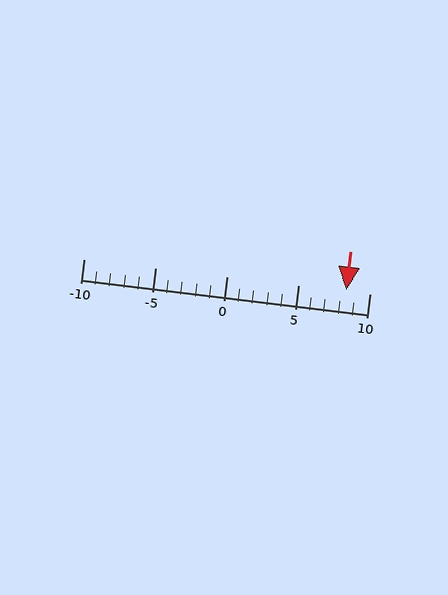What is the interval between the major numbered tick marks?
The major tick marks are spaced 5 units apart.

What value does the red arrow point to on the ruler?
The red arrow points to approximately 8.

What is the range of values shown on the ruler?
The ruler shows values from -10 to 10.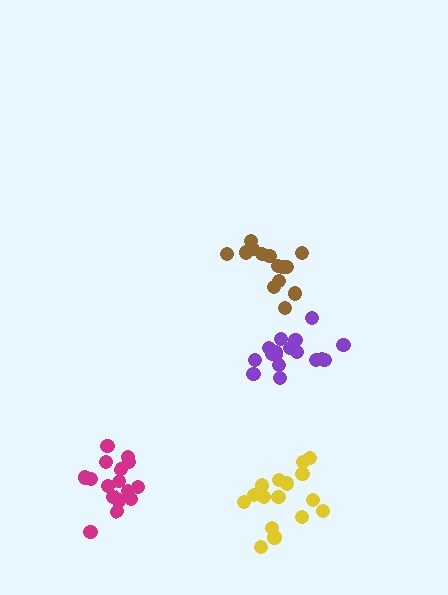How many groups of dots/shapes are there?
There are 4 groups.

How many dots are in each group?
Group 1: 17 dots, Group 2: 16 dots, Group 3: 14 dots, Group 4: 16 dots (63 total).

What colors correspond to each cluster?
The clusters are colored: purple, magenta, brown, yellow.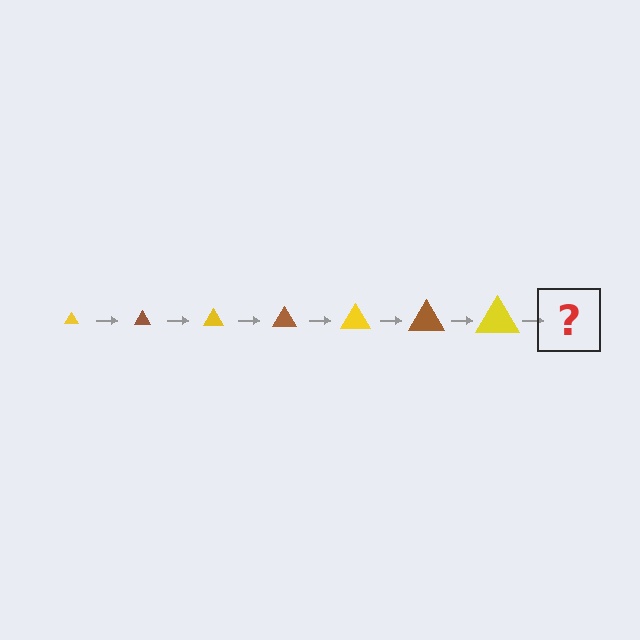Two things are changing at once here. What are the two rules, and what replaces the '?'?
The two rules are that the triangle grows larger each step and the color cycles through yellow and brown. The '?' should be a brown triangle, larger than the previous one.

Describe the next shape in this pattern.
It should be a brown triangle, larger than the previous one.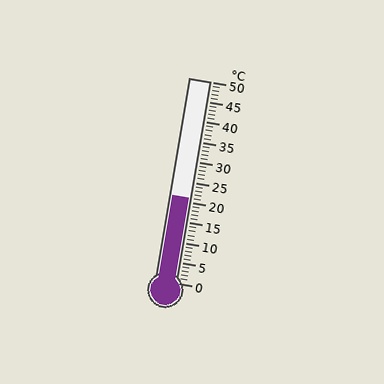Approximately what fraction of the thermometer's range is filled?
The thermometer is filled to approximately 40% of its range.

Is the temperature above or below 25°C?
The temperature is below 25°C.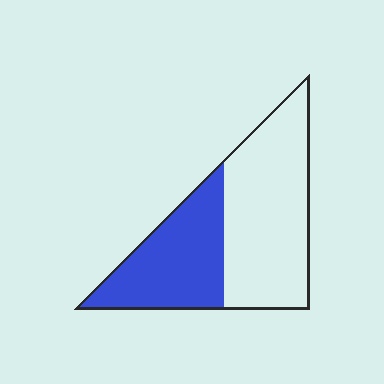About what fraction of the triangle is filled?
About two fifths (2/5).